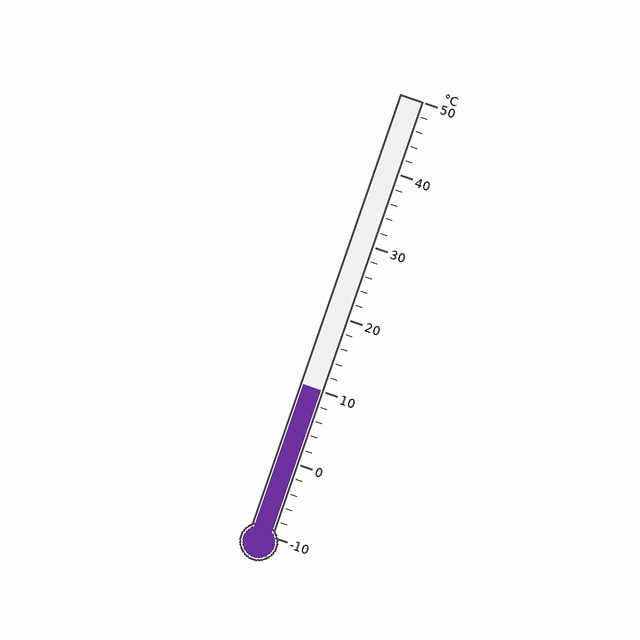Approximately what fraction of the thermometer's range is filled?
The thermometer is filled to approximately 35% of its range.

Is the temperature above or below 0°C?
The temperature is above 0°C.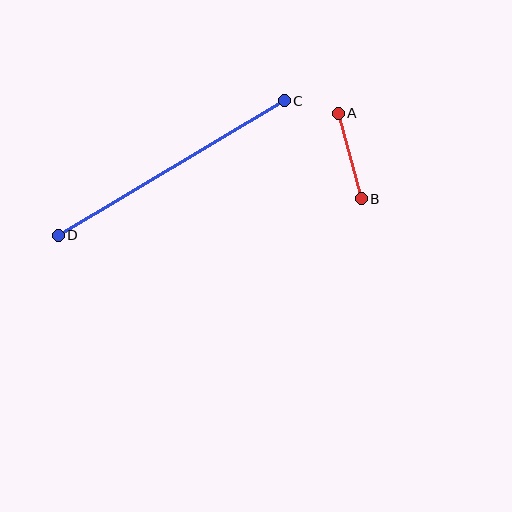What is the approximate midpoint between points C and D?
The midpoint is at approximately (171, 168) pixels.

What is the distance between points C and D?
The distance is approximately 263 pixels.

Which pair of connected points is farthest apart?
Points C and D are farthest apart.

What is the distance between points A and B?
The distance is approximately 88 pixels.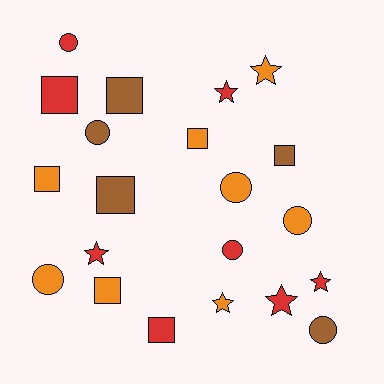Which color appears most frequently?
Orange, with 8 objects.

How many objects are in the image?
There are 21 objects.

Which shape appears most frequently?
Square, with 8 objects.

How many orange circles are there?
There are 3 orange circles.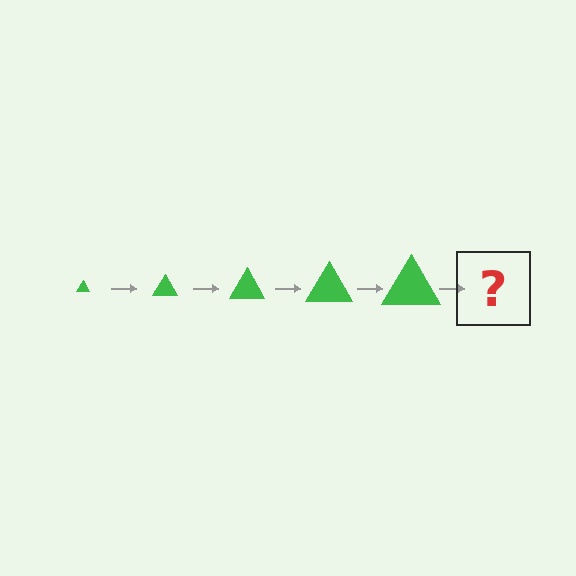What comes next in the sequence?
The next element should be a green triangle, larger than the previous one.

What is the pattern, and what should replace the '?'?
The pattern is that the triangle gets progressively larger each step. The '?' should be a green triangle, larger than the previous one.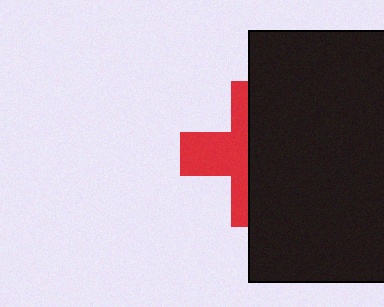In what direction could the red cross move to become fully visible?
The red cross could move left. That would shift it out from behind the black rectangle entirely.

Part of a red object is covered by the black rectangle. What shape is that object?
It is a cross.